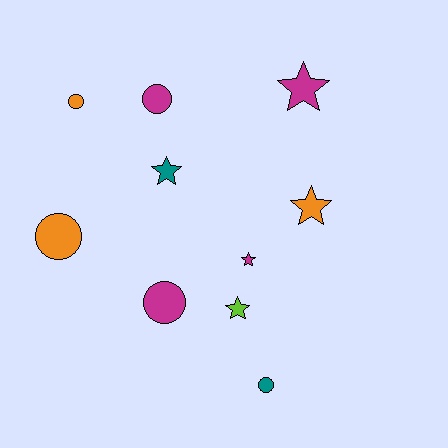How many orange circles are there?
There are 2 orange circles.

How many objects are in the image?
There are 10 objects.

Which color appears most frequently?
Magenta, with 4 objects.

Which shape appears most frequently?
Circle, with 5 objects.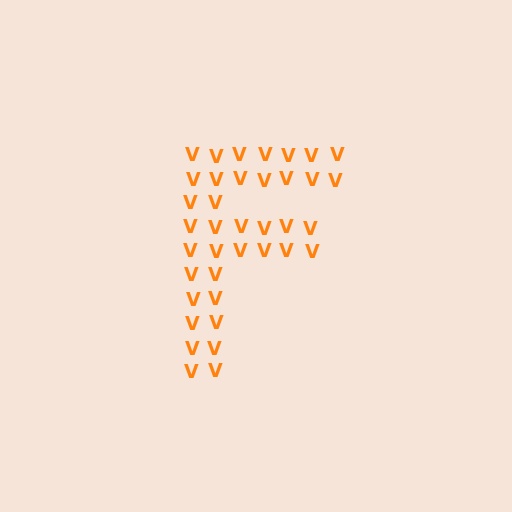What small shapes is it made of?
It is made of small letter V's.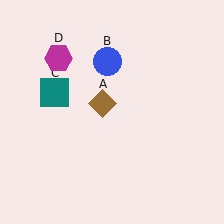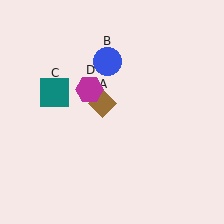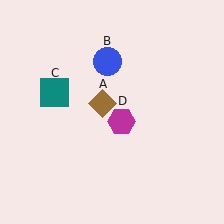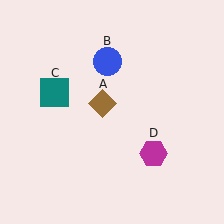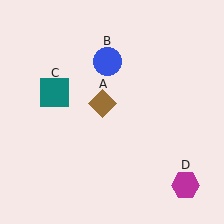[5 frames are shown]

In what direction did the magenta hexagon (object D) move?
The magenta hexagon (object D) moved down and to the right.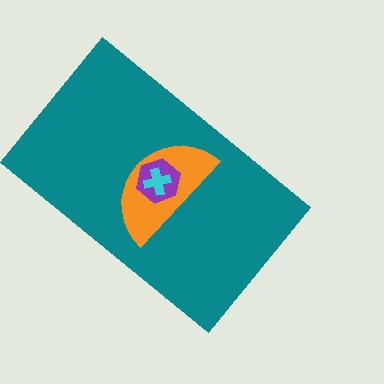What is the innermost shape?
The cyan cross.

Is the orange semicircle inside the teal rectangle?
Yes.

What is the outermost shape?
The teal rectangle.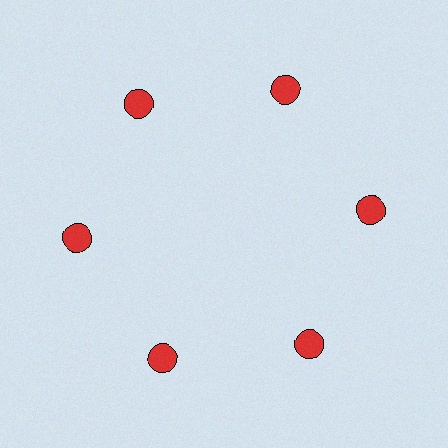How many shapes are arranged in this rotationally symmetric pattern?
There are 6 shapes, arranged in 6 groups of 1.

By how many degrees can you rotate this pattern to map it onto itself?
The pattern maps onto itself every 60 degrees of rotation.